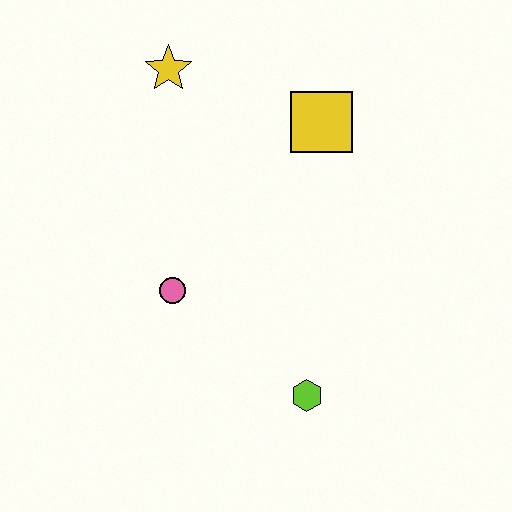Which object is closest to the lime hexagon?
The pink circle is closest to the lime hexagon.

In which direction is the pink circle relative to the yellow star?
The pink circle is below the yellow star.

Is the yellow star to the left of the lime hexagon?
Yes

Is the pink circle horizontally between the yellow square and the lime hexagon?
No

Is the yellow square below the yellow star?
Yes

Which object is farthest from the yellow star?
The lime hexagon is farthest from the yellow star.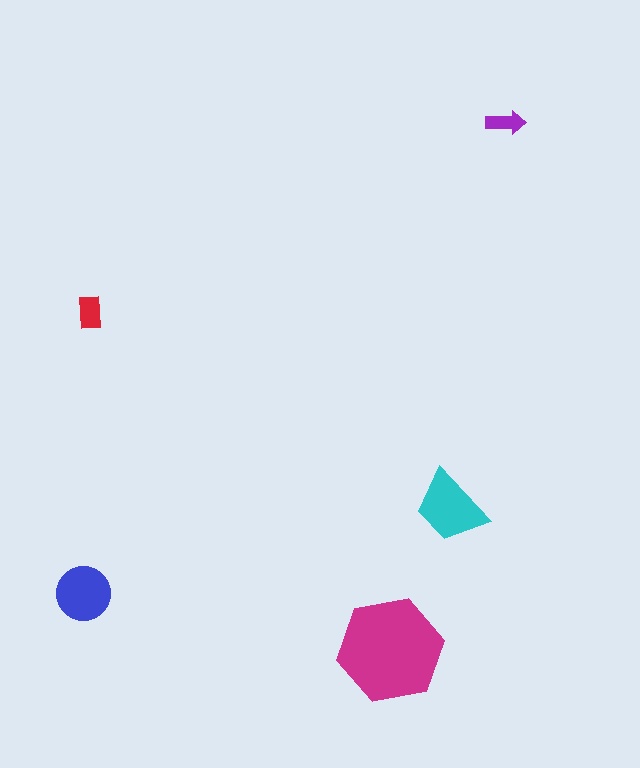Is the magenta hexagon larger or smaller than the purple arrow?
Larger.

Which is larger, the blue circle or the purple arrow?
The blue circle.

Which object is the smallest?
The purple arrow.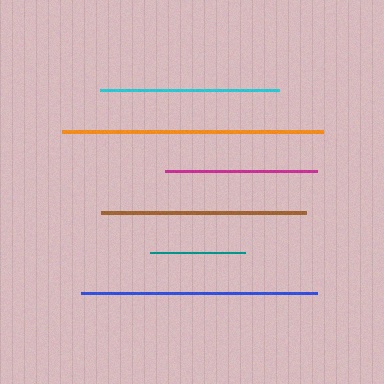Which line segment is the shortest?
The teal line is the shortest at approximately 94 pixels.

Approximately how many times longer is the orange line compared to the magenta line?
The orange line is approximately 1.7 times the length of the magenta line.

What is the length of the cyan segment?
The cyan segment is approximately 179 pixels long.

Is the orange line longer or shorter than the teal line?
The orange line is longer than the teal line.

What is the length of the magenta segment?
The magenta segment is approximately 151 pixels long.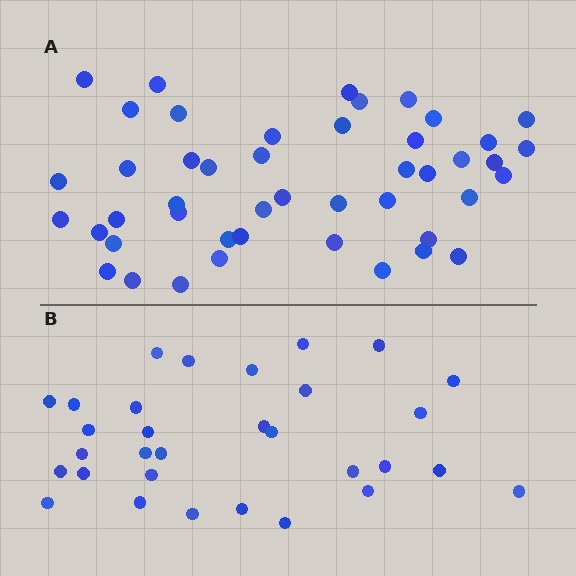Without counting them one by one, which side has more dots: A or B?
Region A (the top region) has more dots.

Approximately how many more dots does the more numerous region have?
Region A has approximately 15 more dots than region B.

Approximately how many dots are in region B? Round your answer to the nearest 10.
About 30 dots. (The exact count is 31, which rounds to 30.)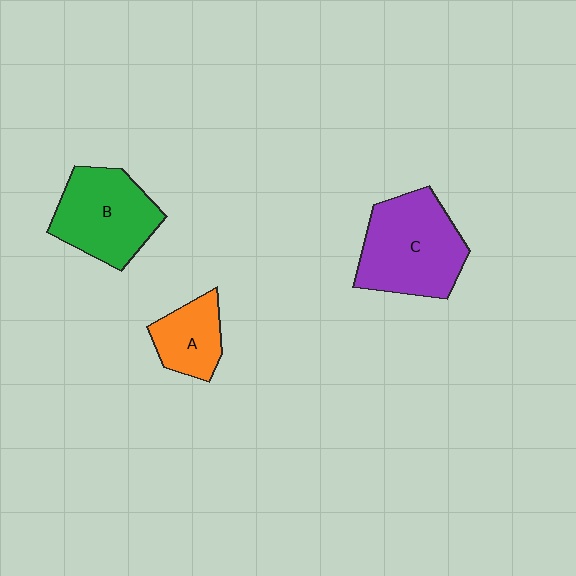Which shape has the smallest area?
Shape A (orange).